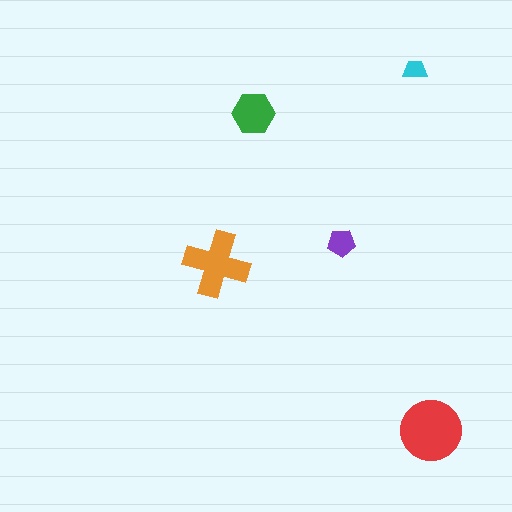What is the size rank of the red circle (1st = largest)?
1st.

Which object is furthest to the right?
The red circle is rightmost.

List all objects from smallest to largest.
The cyan trapezoid, the purple pentagon, the green hexagon, the orange cross, the red circle.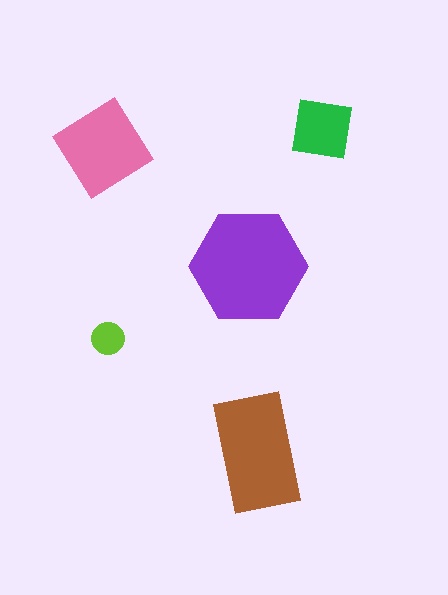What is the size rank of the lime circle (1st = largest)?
5th.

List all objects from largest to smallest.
The purple hexagon, the brown rectangle, the pink diamond, the green square, the lime circle.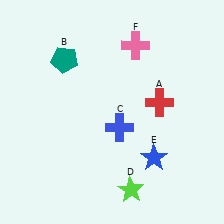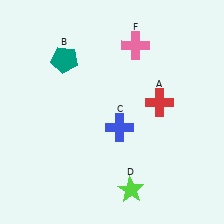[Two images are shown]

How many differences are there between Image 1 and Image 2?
There is 1 difference between the two images.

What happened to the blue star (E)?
The blue star (E) was removed in Image 2. It was in the bottom-right area of Image 1.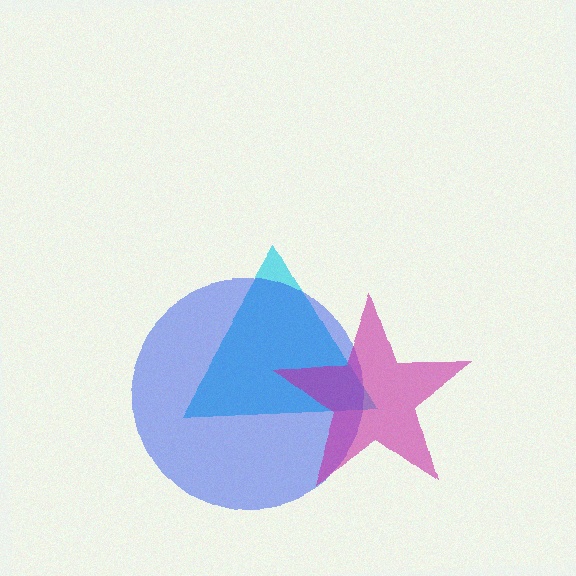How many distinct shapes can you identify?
There are 3 distinct shapes: a cyan triangle, a blue circle, a magenta star.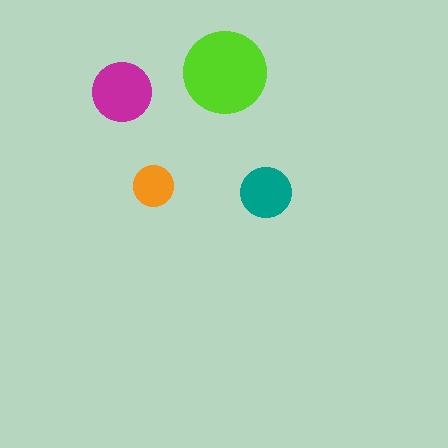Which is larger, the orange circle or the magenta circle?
The magenta one.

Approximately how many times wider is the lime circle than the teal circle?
About 1.5 times wider.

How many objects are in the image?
There are 4 objects in the image.